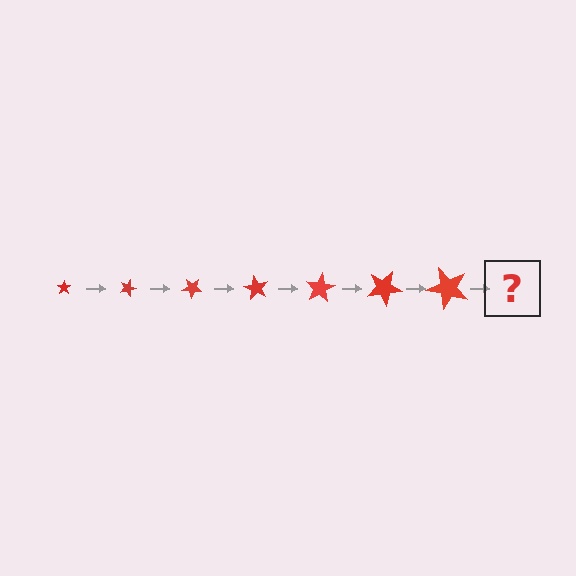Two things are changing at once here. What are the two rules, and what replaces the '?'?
The two rules are that the star grows larger each step and it rotates 20 degrees each step. The '?' should be a star, larger than the previous one and rotated 140 degrees from the start.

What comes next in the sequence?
The next element should be a star, larger than the previous one and rotated 140 degrees from the start.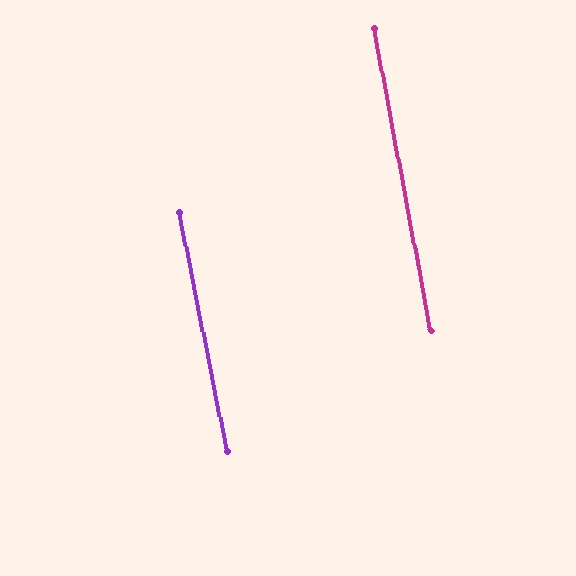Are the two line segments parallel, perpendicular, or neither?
Parallel — their directions differ by only 0.6°.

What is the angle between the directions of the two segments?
Approximately 1 degree.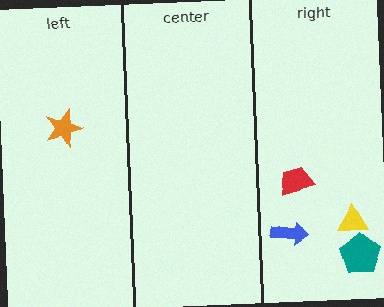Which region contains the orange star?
The left region.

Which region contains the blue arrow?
The right region.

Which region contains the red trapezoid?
The right region.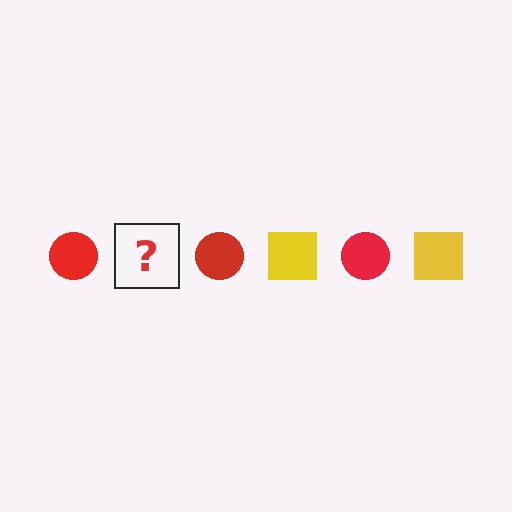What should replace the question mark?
The question mark should be replaced with a yellow square.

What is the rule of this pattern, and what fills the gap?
The rule is that the pattern alternates between red circle and yellow square. The gap should be filled with a yellow square.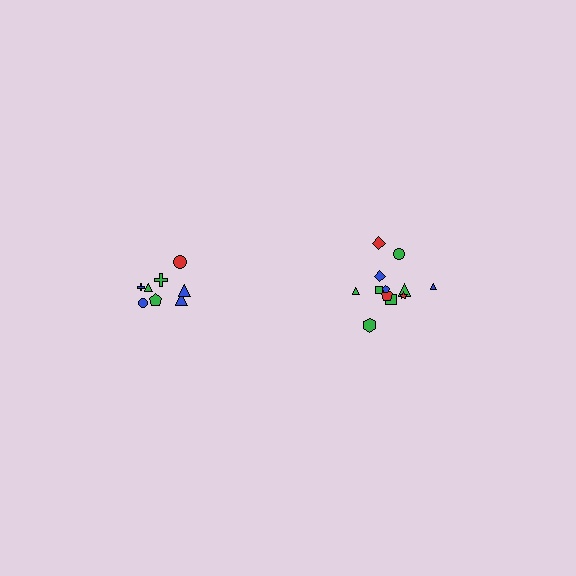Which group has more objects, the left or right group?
The right group.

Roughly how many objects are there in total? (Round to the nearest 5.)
Roughly 20 objects in total.